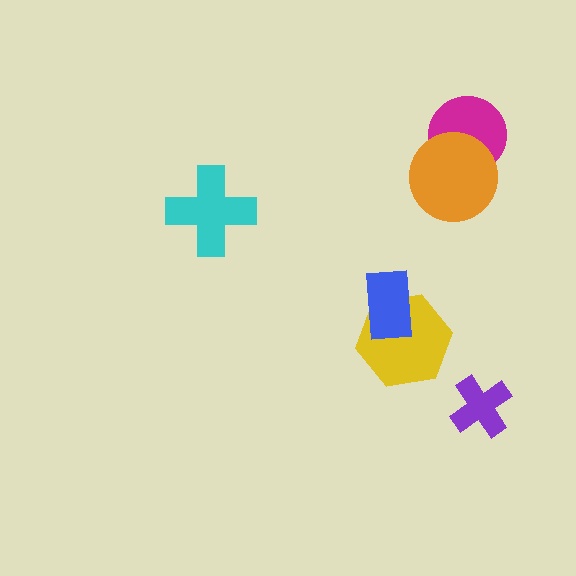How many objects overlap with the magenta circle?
1 object overlaps with the magenta circle.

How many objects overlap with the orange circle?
1 object overlaps with the orange circle.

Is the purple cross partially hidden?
No, no other shape covers it.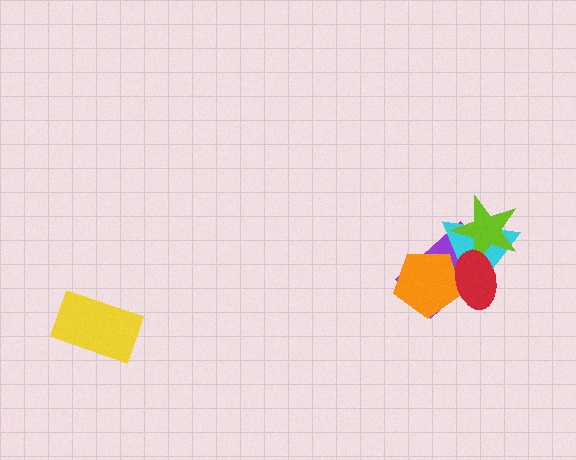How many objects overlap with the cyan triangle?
4 objects overlap with the cyan triangle.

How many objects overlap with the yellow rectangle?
0 objects overlap with the yellow rectangle.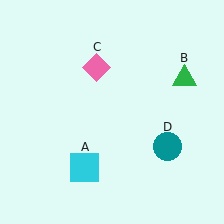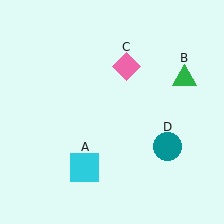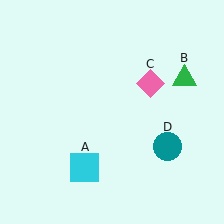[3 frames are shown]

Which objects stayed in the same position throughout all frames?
Cyan square (object A) and green triangle (object B) and teal circle (object D) remained stationary.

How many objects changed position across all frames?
1 object changed position: pink diamond (object C).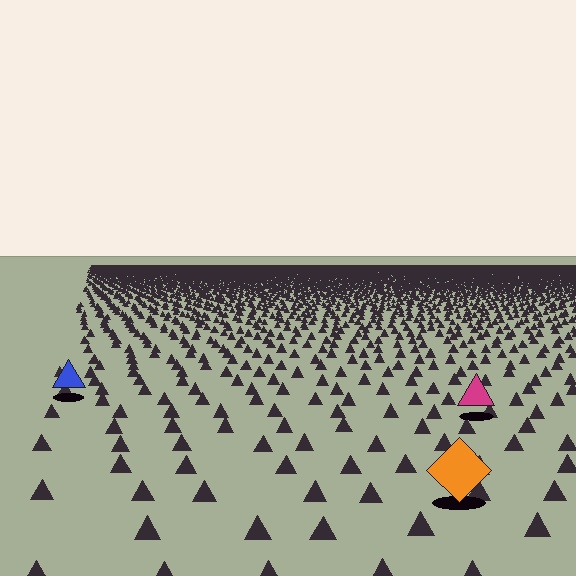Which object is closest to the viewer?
The orange diamond is closest. The texture marks near it are larger and more spread out.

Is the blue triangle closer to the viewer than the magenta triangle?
No. The magenta triangle is closer — you can tell from the texture gradient: the ground texture is coarser near it.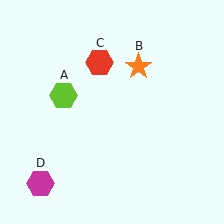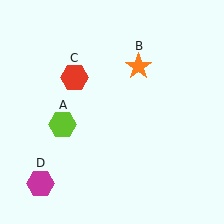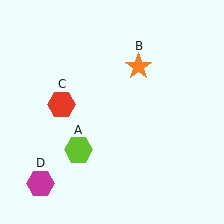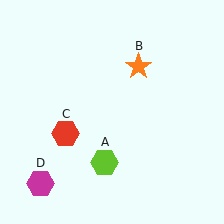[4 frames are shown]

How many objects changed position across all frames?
2 objects changed position: lime hexagon (object A), red hexagon (object C).